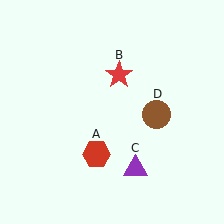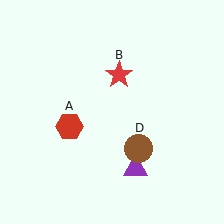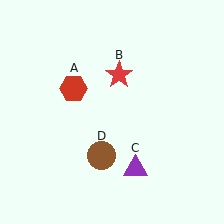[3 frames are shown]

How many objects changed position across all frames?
2 objects changed position: red hexagon (object A), brown circle (object D).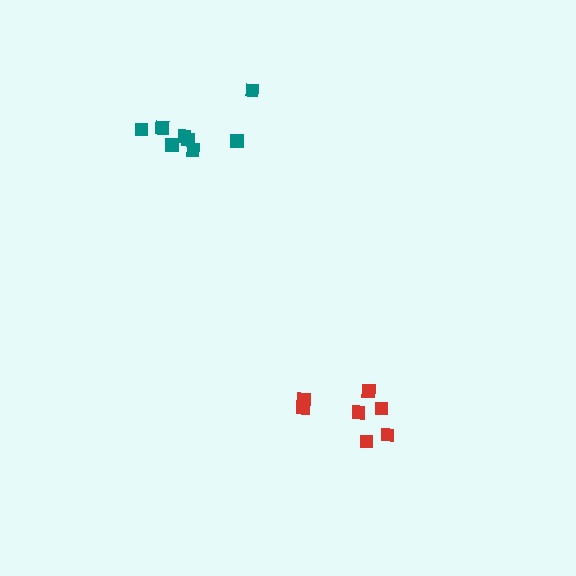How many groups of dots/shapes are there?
There are 2 groups.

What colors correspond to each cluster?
The clusters are colored: red, teal.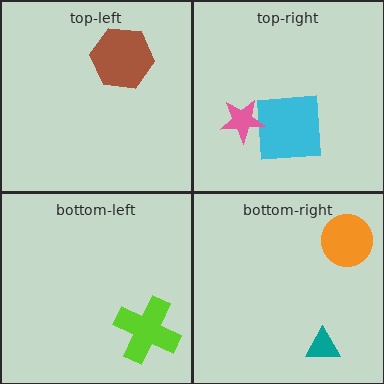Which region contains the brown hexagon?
The top-left region.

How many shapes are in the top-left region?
1.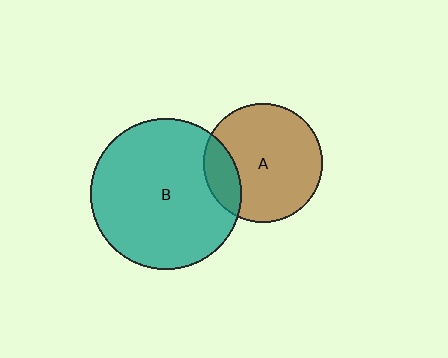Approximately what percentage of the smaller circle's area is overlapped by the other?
Approximately 15%.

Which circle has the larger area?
Circle B (teal).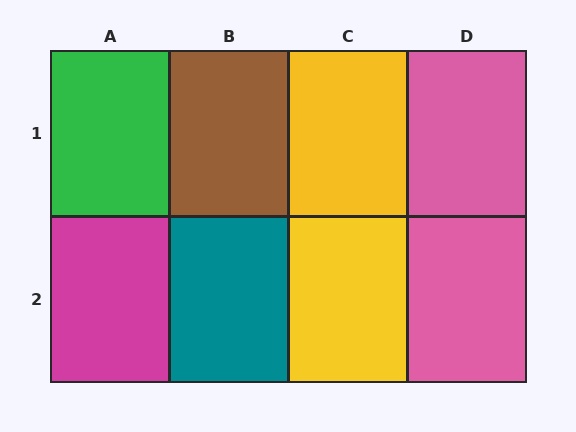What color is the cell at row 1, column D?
Pink.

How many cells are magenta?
1 cell is magenta.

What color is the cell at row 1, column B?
Brown.